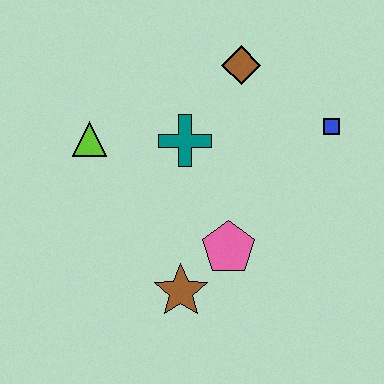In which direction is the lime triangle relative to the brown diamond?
The lime triangle is to the left of the brown diamond.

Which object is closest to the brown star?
The pink pentagon is closest to the brown star.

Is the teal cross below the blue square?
Yes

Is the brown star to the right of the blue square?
No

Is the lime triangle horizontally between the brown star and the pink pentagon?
No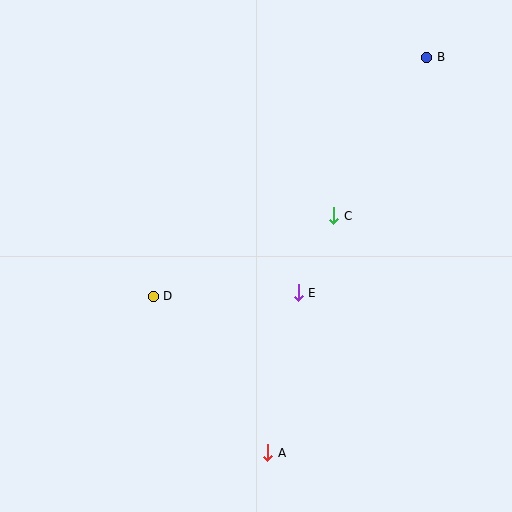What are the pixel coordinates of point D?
Point D is at (153, 296).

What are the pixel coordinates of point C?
Point C is at (334, 216).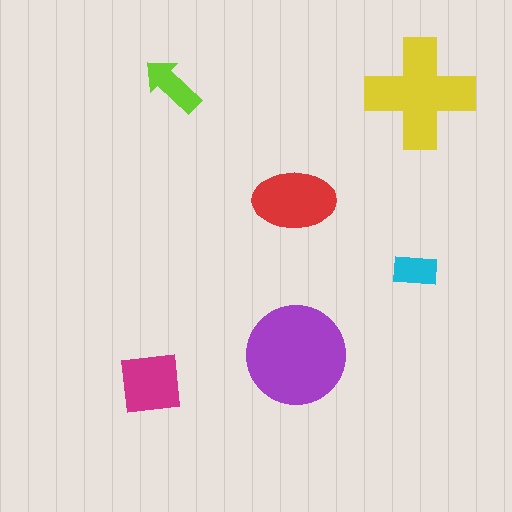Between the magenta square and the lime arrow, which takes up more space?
The magenta square.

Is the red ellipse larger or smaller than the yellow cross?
Smaller.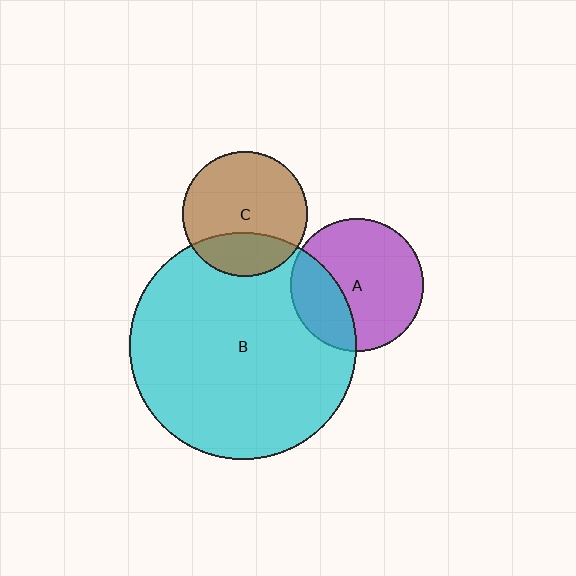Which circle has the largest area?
Circle B (cyan).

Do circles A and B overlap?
Yes.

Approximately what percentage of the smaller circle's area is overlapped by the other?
Approximately 30%.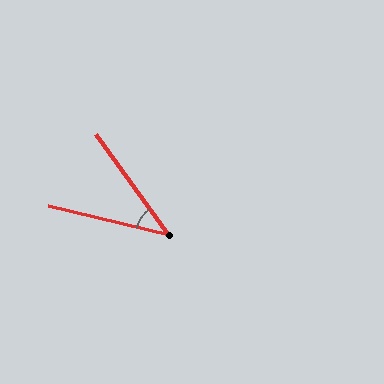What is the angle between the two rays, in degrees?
Approximately 41 degrees.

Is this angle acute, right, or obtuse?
It is acute.